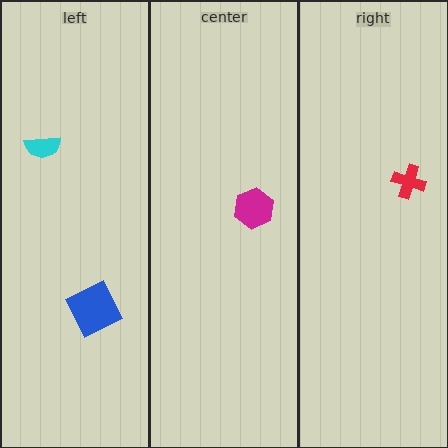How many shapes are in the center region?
1.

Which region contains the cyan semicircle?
The left region.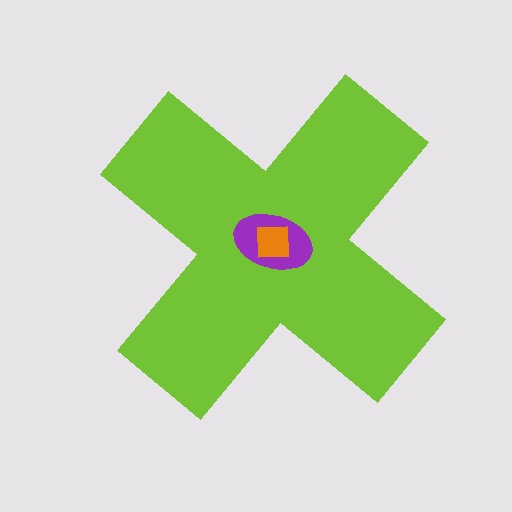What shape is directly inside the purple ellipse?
The orange square.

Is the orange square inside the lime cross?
Yes.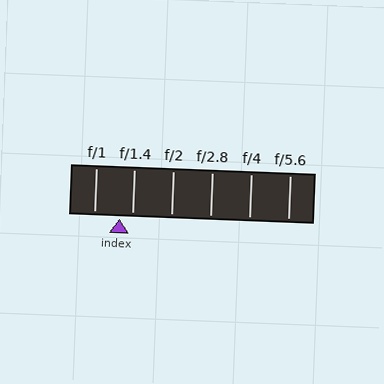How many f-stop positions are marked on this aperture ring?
There are 6 f-stop positions marked.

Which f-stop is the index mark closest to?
The index mark is closest to f/1.4.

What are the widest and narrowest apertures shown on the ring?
The widest aperture shown is f/1 and the narrowest is f/5.6.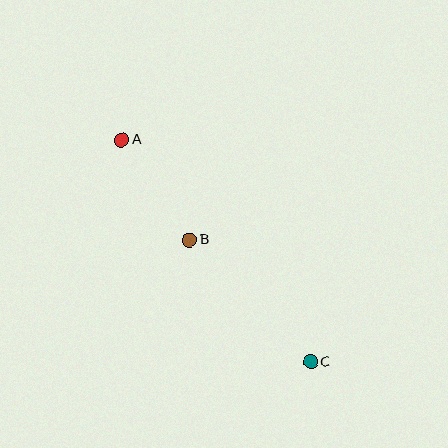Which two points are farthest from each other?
Points A and C are farthest from each other.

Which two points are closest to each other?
Points A and B are closest to each other.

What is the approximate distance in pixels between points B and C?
The distance between B and C is approximately 172 pixels.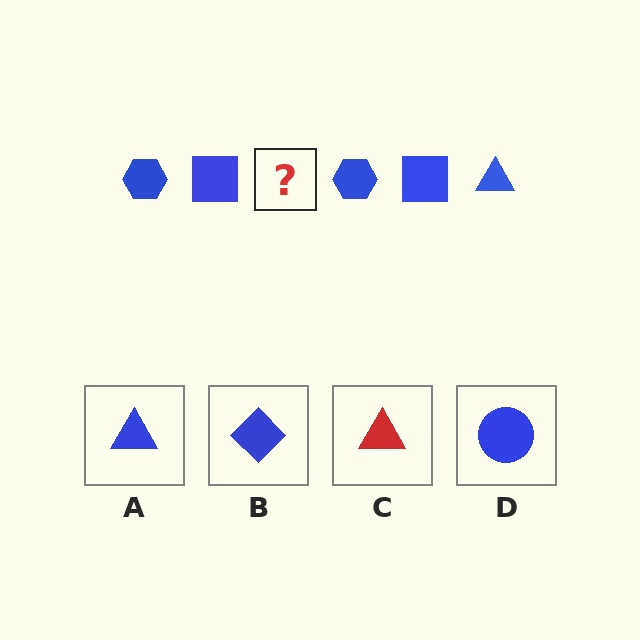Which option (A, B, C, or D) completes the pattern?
A.